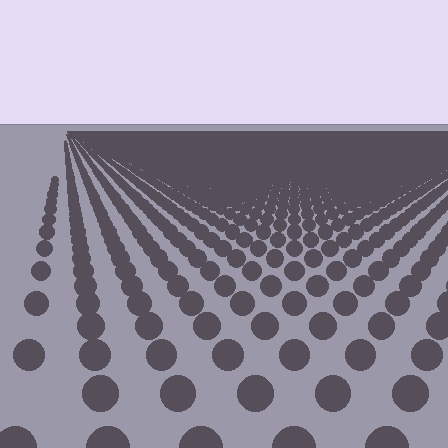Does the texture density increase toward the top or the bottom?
Density increases toward the top.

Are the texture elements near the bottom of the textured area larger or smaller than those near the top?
Larger. Near the bottom, elements are closer to the viewer and appear at a bigger on-screen size.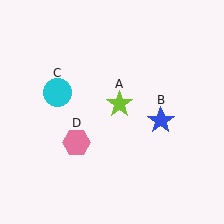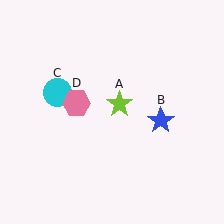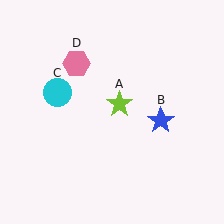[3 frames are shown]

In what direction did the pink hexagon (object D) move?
The pink hexagon (object D) moved up.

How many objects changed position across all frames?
1 object changed position: pink hexagon (object D).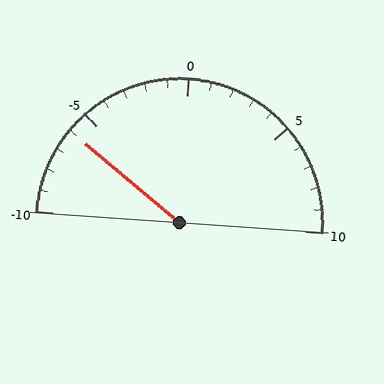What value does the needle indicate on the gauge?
The needle indicates approximately -6.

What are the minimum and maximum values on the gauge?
The gauge ranges from -10 to 10.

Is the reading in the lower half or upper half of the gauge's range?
The reading is in the lower half of the range (-10 to 10).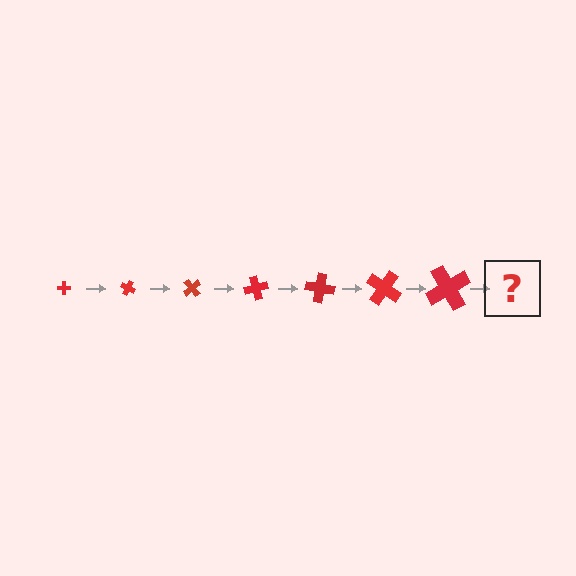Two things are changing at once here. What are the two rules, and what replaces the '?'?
The two rules are that the cross grows larger each step and it rotates 25 degrees each step. The '?' should be a cross, larger than the previous one and rotated 175 degrees from the start.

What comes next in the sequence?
The next element should be a cross, larger than the previous one and rotated 175 degrees from the start.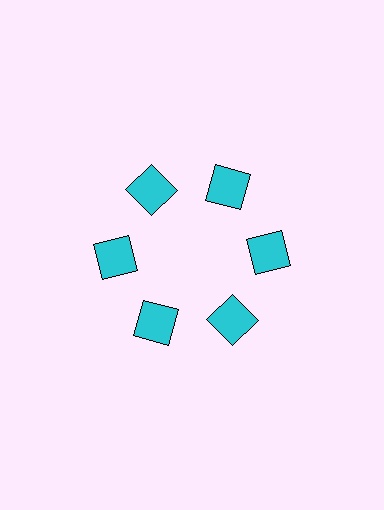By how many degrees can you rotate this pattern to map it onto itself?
The pattern maps onto itself every 60 degrees of rotation.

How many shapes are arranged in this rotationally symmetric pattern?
There are 6 shapes, arranged in 6 groups of 1.